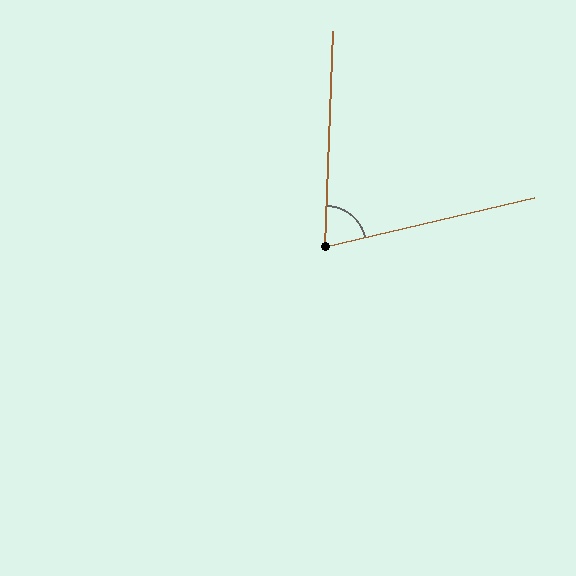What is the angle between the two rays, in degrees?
Approximately 75 degrees.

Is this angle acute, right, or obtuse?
It is acute.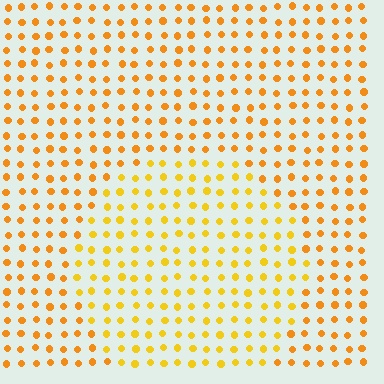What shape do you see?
I see a circle.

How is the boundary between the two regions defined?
The boundary is defined purely by a slight shift in hue (about 17 degrees). Spacing, size, and orientation are identical on both sides.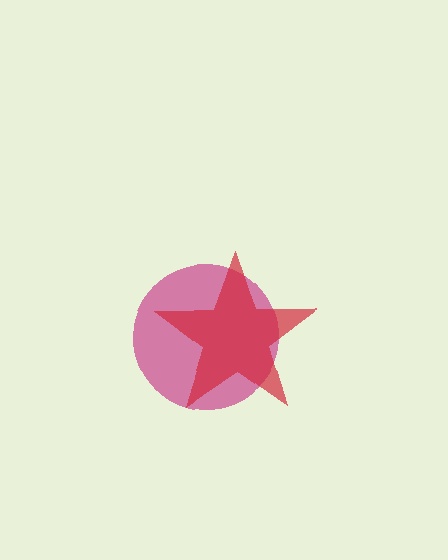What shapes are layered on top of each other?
The layered shapes are: a magenta circle, a red star.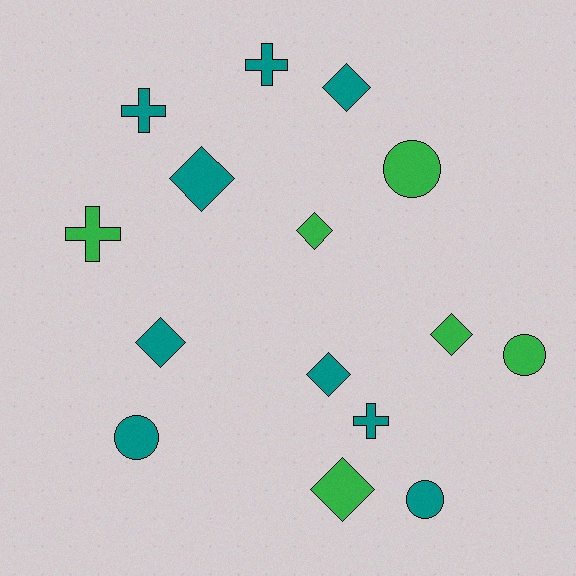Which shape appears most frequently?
Diamond, with 7 objects.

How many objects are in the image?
There are 15 objects.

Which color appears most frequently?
Teal, with 9 objects.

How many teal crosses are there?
There are 3 teal crosses.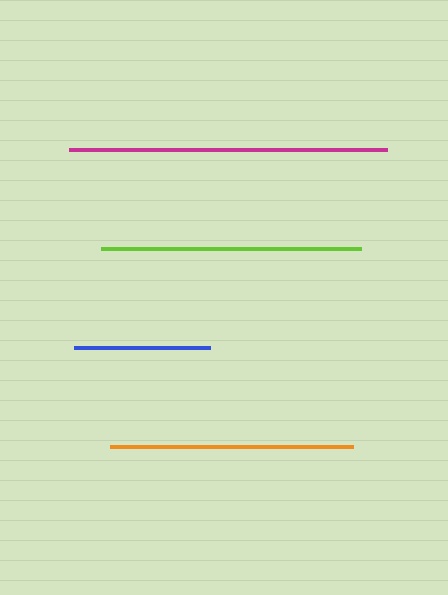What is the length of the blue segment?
The blue segment is approximately 136 pixels long.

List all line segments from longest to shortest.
From longest to shortest: magenta, lime, orange, blue.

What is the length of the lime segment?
The lime segment is approximately 260 pixels long.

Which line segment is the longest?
The magenta line is the longest at approximately 318 pixels.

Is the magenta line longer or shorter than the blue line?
The magenta line is longer than the blue line.